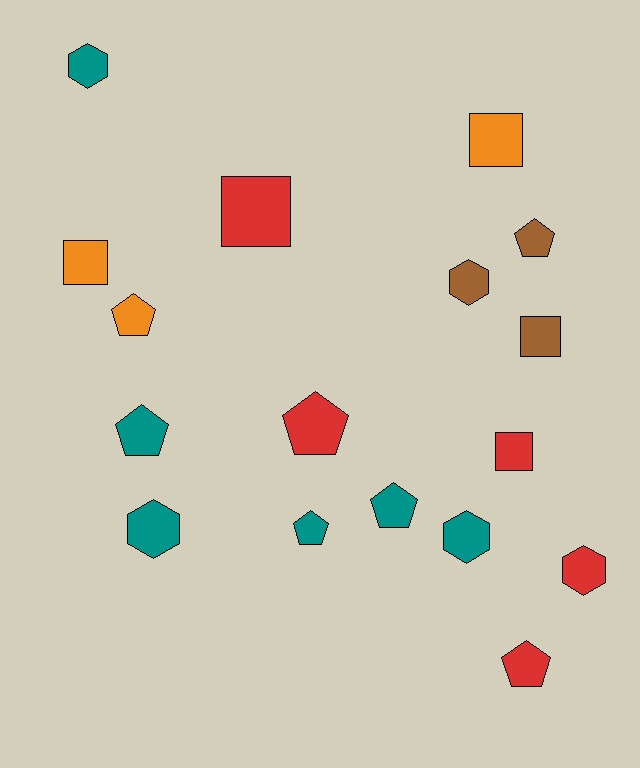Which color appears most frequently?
Teal, with 6 objects.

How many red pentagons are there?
There are 2 red pentagons.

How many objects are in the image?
There are 17 objects.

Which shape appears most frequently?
Pentagon, with 7 objects.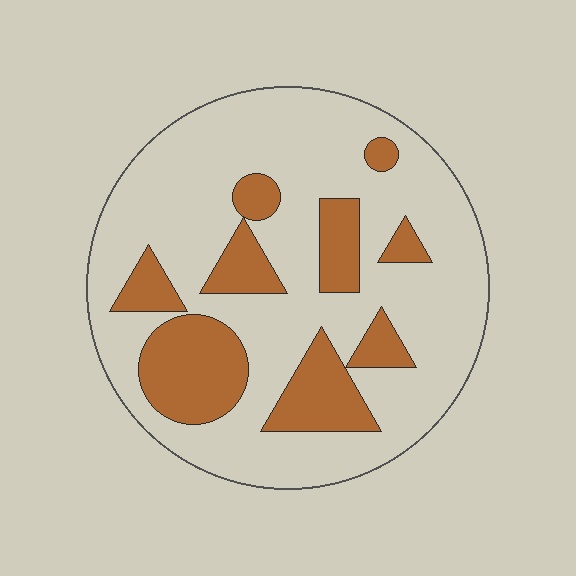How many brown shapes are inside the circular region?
9.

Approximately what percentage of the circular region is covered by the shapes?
Approximately 25%.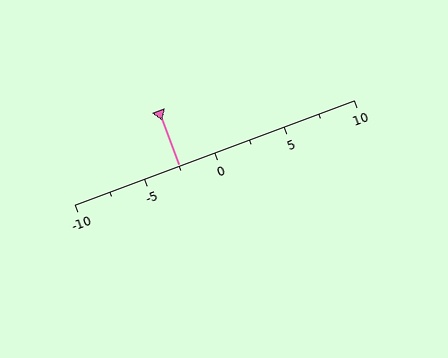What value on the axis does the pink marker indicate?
The marker indicates approximately -2.5.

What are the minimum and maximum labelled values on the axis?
The axis runs from -10 to 10.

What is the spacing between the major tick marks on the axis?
The major ticks are spaced 5 apart.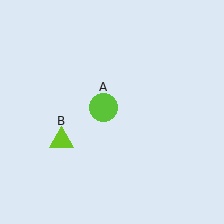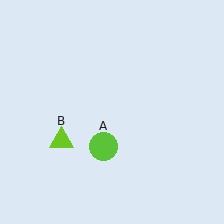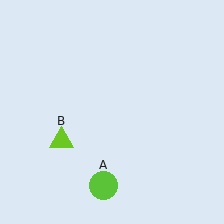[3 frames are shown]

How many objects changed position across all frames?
1 object changed position: lime circle (object A).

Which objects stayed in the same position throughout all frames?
Lime triangle (object B) remained stationary.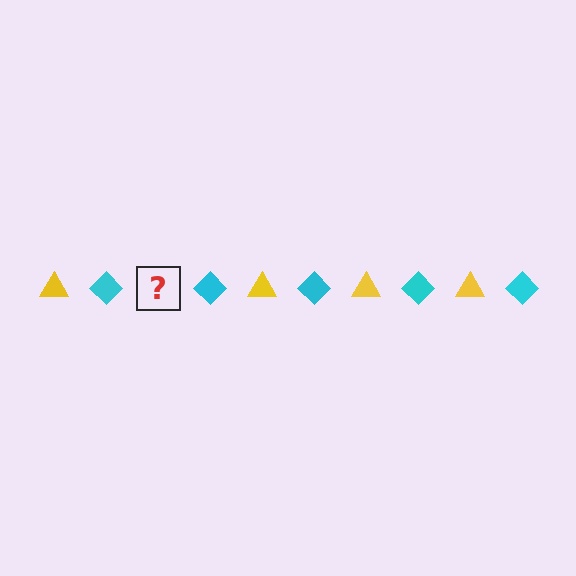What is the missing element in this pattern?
The missing element is a yellow triangle.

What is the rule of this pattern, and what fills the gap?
The rule is that the pattern alternates between yellow triangle and cyan diamond. The gap should be filled with a yellow triangle.